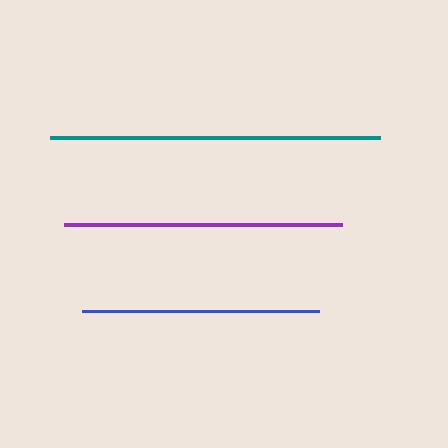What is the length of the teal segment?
The teal segment is approximately 330 pixels long.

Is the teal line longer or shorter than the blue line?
The teal line is longer than the blue line.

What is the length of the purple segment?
The purple segment is approximately 278 pixels long.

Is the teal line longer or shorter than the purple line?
The teal line is longer than the purple line.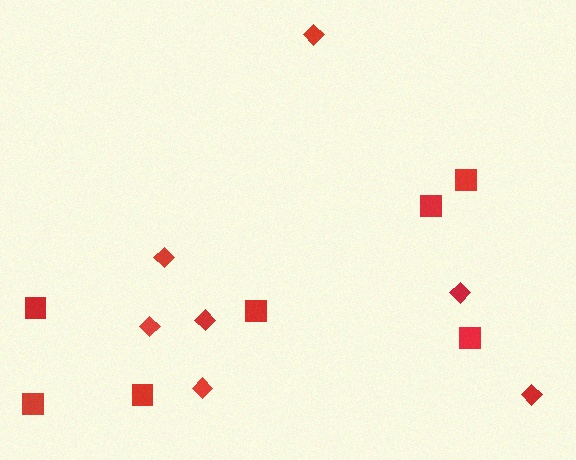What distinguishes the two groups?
There are 2 groups: one group of squares (7) and one group of diamonds (7).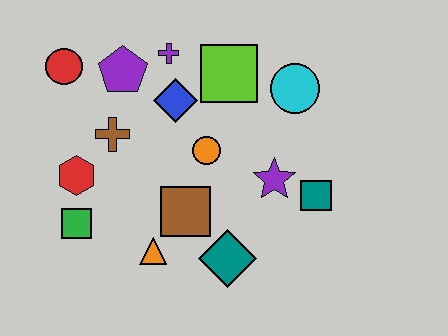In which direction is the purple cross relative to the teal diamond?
The purple cross is above the teal diamond.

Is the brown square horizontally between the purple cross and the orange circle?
Yes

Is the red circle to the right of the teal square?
No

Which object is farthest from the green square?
The cyan circle is farthest from the green square.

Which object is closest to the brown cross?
The red hexagon is closest to the brown cross.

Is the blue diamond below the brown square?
No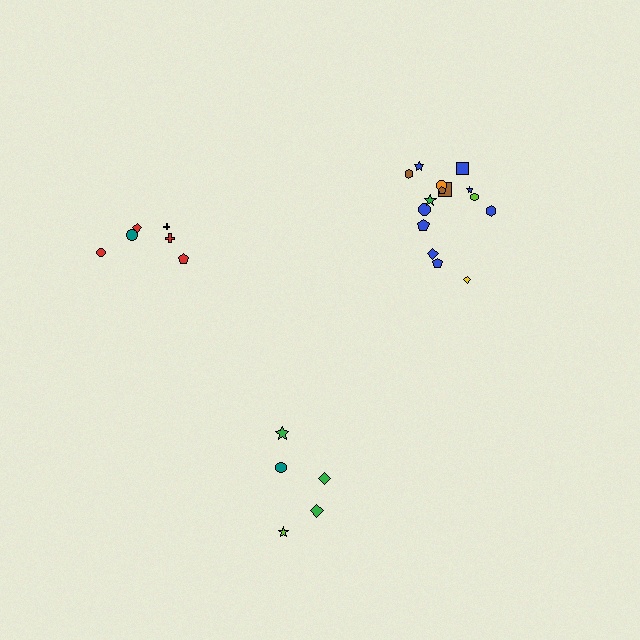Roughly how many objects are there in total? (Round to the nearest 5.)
Roughly 25 objects in total.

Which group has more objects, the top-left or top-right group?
The top-right group.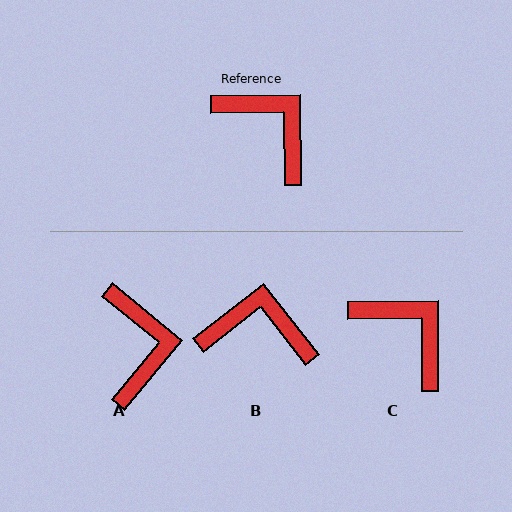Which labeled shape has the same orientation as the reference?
C.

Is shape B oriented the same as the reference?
No, it is off by about 37 degrees.